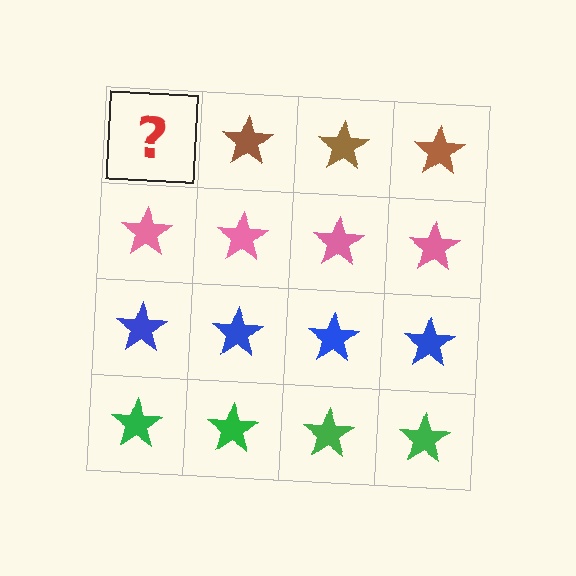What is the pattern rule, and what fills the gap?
The rule is that each row has a consistent color. The gap should be filled with a brown star.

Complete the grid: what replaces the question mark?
The question mark should be replaced with a brown star.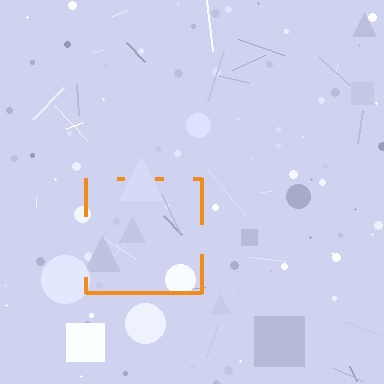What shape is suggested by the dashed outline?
The dashed outline suggests a square.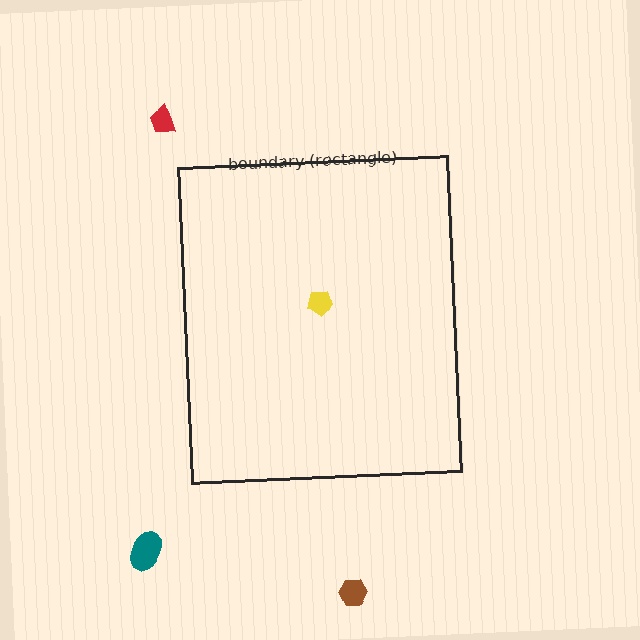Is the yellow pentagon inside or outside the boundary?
Inside.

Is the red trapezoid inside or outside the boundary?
Outside.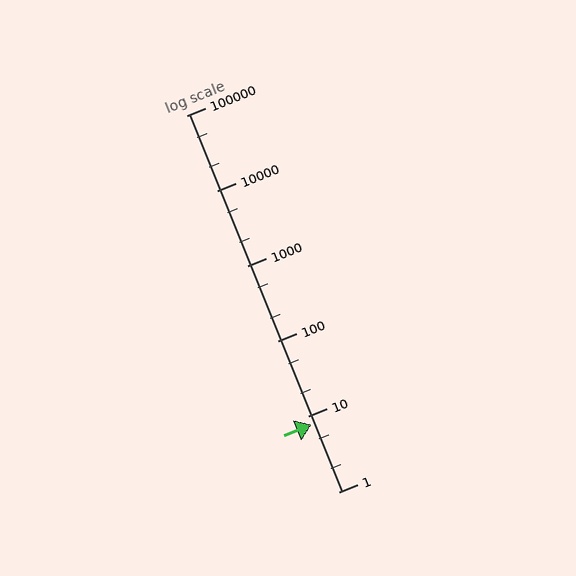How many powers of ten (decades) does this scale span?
The scale spans 5 decades, from 1 to 100000.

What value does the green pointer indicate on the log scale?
The pointer indicates approximately 7.8.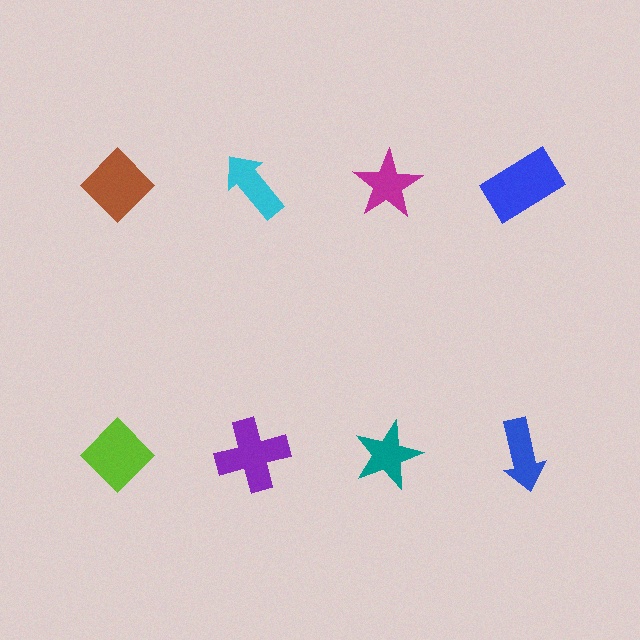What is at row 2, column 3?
A teal star.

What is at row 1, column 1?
A brown diamond.